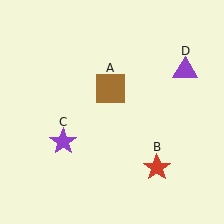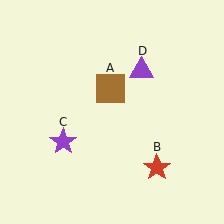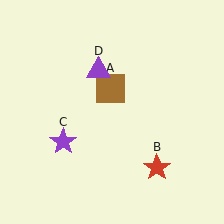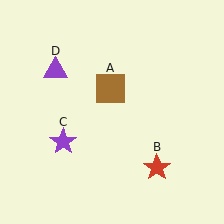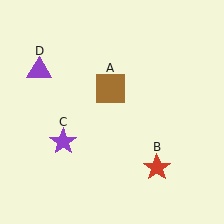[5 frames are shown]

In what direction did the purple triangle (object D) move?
The purple triangle (object D) moved left.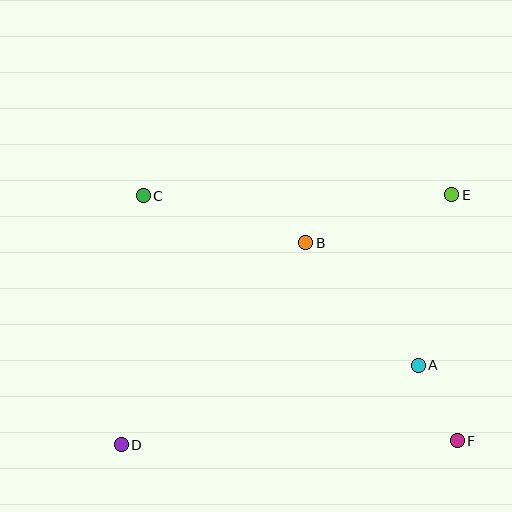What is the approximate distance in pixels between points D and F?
The distance between D and F is approximately 336 pixels.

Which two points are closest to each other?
Points A and F are closest to each other.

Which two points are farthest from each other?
Points D and E are farthest from each other.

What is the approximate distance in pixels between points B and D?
The distance between B and D is approximately 273 pixels.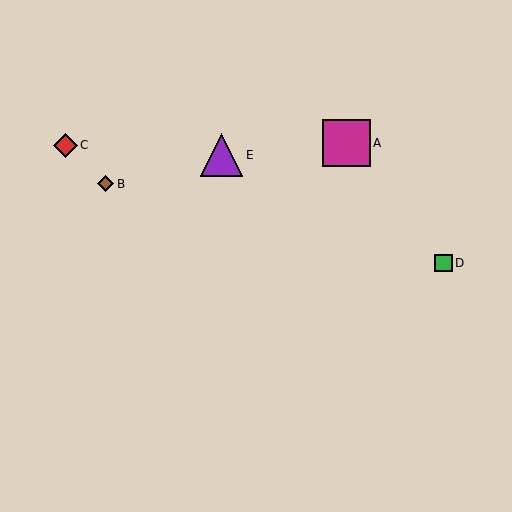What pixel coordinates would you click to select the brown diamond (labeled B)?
Click at (106, 184) to select the brown diamond B.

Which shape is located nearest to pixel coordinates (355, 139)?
The magenta square (labeled A) at (346, 143) is nearest to that location.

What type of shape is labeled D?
Shape D is a green square.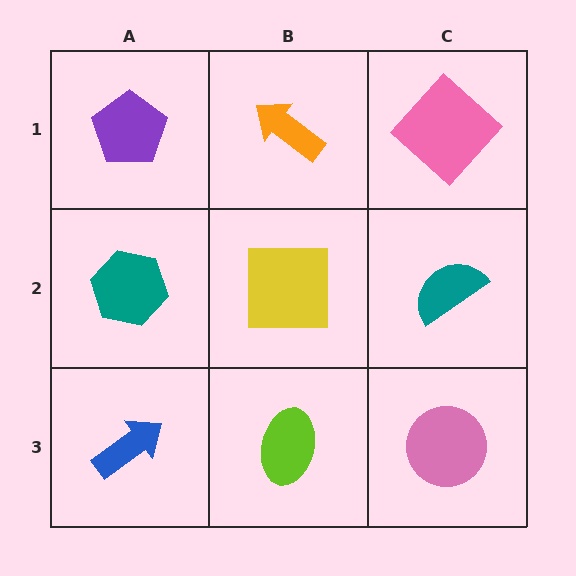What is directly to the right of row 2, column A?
A yellow square.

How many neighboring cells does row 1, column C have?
2.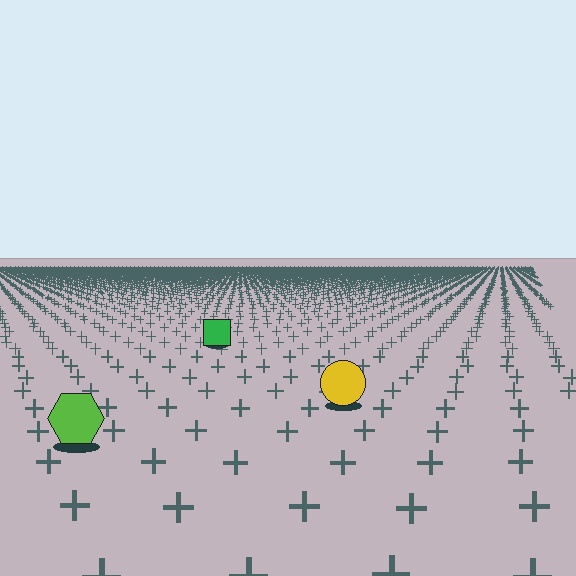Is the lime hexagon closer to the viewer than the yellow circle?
Yes. The lime hexagon is closer — you can tell from the texture gradient: the ground texture is coarser near it.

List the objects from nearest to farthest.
From nearest to farthest: the lime hexagon, the yellow circle, the green square.